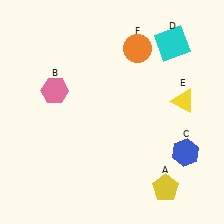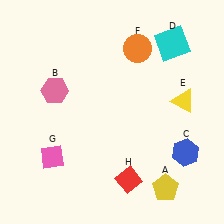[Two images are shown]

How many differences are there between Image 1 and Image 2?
There are 2 differences between the two images.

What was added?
A pink diamond (G), a red diamond (H) were added in Image 2.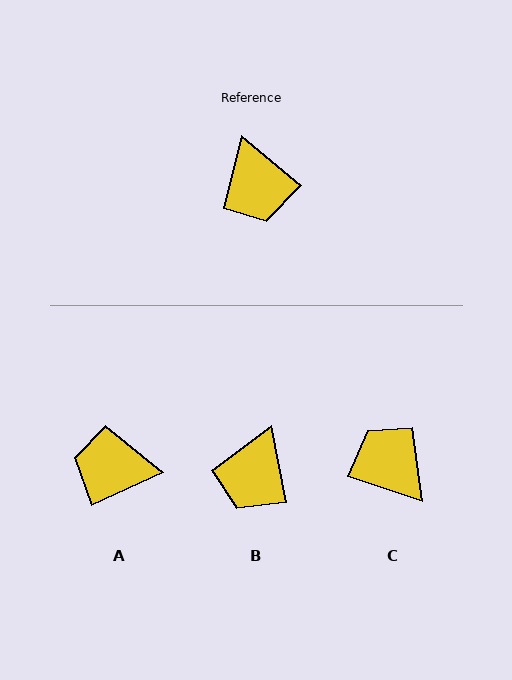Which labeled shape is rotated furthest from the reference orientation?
C, about 159 degrees away.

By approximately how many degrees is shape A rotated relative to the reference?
Approximately 116 degrees clockwise.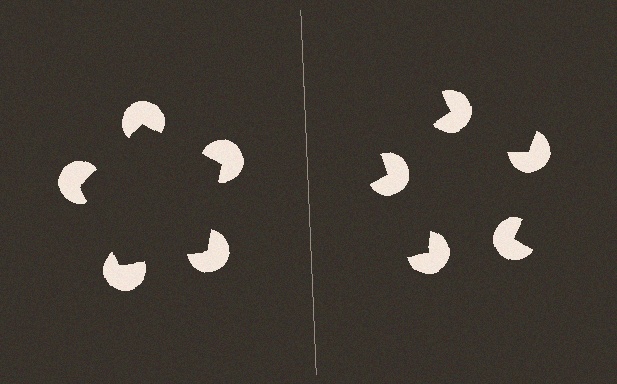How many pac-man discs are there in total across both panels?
10 — 5 on each side.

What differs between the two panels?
The pac-man discs are positioned identically on both sides; only the wedge orientations differ. On the left they align to a pentagon; on the right they are misaligned.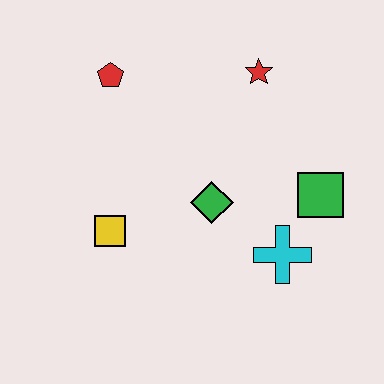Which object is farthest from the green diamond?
The red pentagon is farthest from the green diamond.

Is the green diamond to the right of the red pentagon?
Yes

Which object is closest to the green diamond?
The cyan cross is closest to the green diamond.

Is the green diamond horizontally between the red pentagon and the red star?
Yes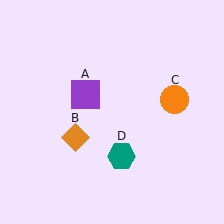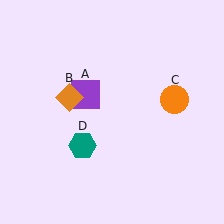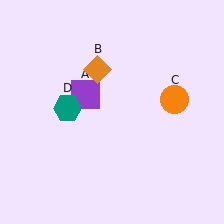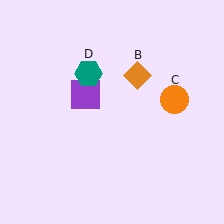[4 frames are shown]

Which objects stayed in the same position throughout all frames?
Purple square (object A) and orange circle (object C) remained stationary.